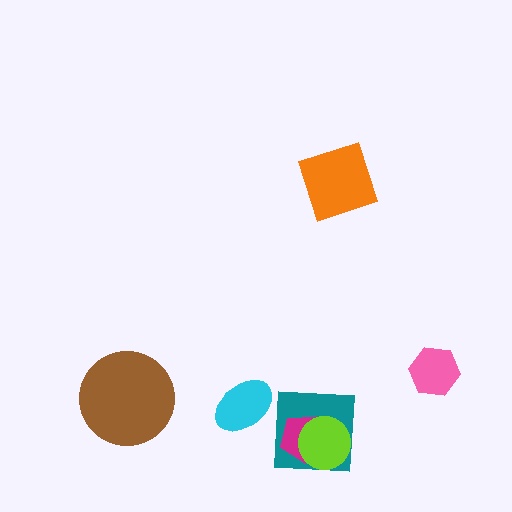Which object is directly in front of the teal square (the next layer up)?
The magenta pentagon is directly in front of the teal square.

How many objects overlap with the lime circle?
2 objects overlap with the lime circle.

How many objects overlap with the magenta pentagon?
2 objects overlap with the magenta pentagon.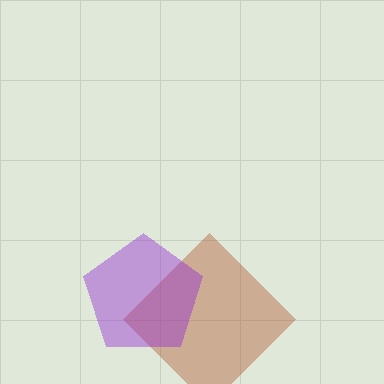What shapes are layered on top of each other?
The layered shapes are: a brown diamond, a purple pentagon.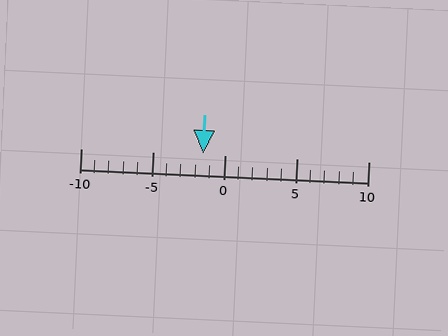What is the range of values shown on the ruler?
The ruler shows values from -10 to 10.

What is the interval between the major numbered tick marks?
The major tick marks are spaced 5 units apart.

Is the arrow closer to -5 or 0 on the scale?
The arrow is closer to 0.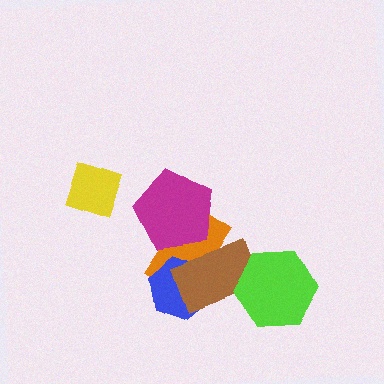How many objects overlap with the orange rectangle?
3 objects overlap with the orange rectangle.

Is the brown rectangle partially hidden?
Yes, it is partially covered by another shape.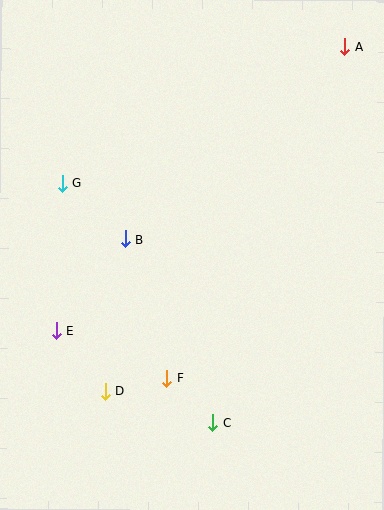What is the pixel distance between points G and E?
The distance between G and E is 147 pixels.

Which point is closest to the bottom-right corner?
Point C is closest to the bottom-right corner.